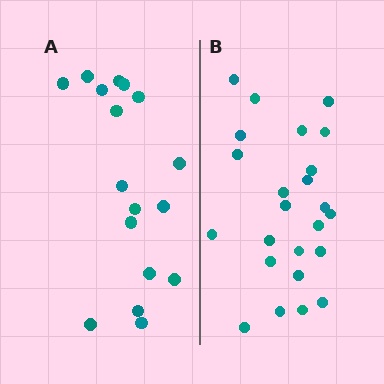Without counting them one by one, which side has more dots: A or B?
Region B (the right region) has more dots.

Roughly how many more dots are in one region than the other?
Region B has roughly 8 or so more dots than region A.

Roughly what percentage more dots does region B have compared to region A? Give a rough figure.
About 40% more.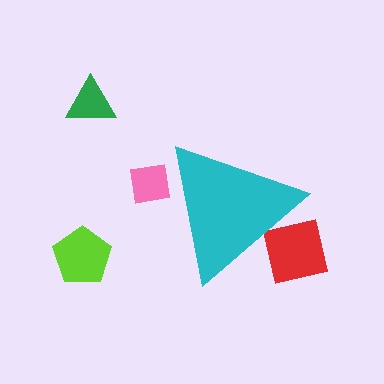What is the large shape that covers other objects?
A cyan triangle.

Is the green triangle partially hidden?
No, the green triangle is fully visible.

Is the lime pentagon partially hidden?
No, the lime pentagon is fully visible.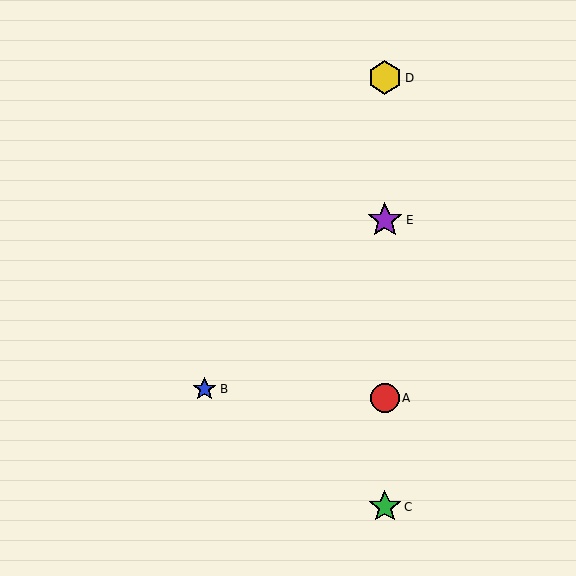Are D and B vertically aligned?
No, D is at x≈385 and B is at x≈205.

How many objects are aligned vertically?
4 objects (A, C, D, E) are aligned vertically.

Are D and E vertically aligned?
Yes, both are at x≈385.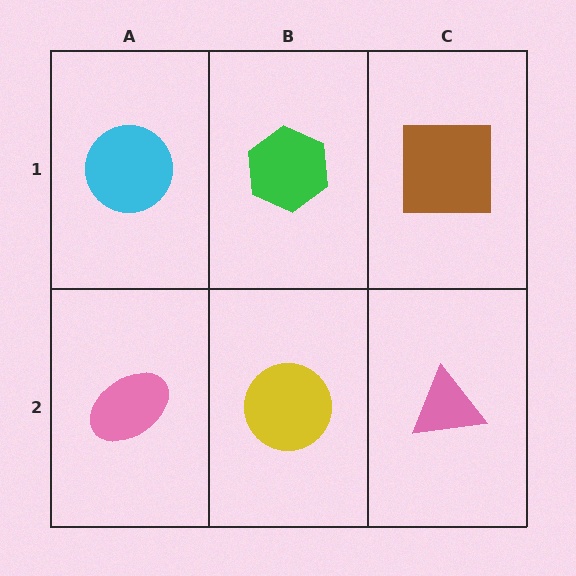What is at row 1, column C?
A brown square.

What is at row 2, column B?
A yellow circle.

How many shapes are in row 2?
3 shapes.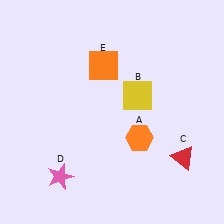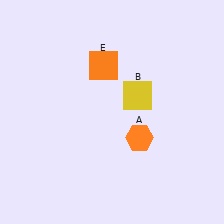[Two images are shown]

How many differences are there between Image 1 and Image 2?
There are 2 differences between the two images.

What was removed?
The pink star (D), the red triangle (C) were removed in Image 2.